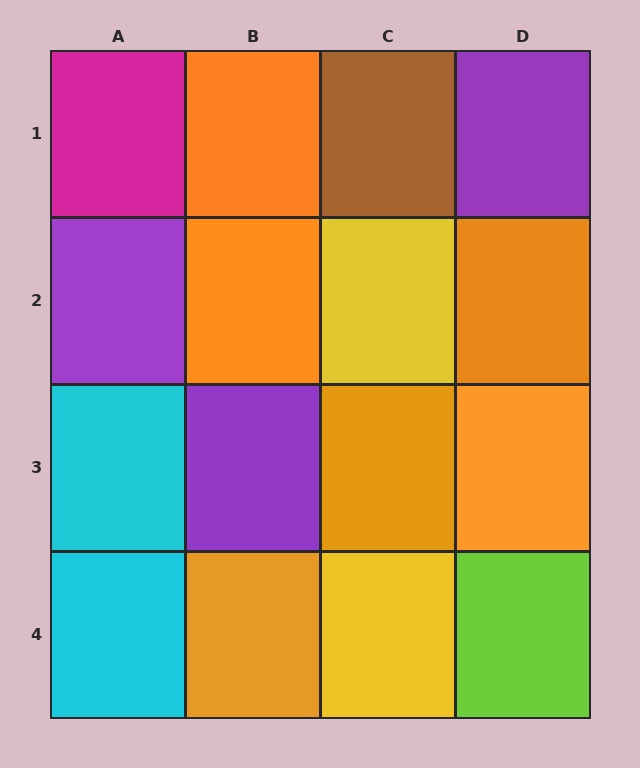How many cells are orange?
6 cells are orange.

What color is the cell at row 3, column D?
Orange.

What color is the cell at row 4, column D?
Lime.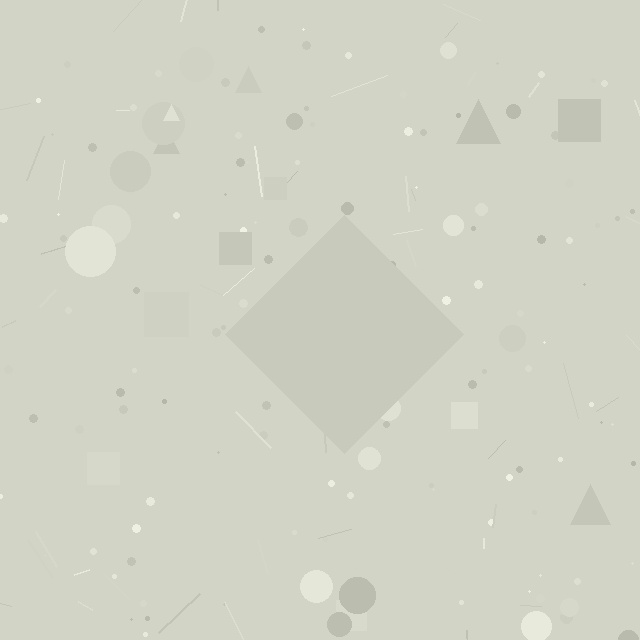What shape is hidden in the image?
A diamond is hidden in the image.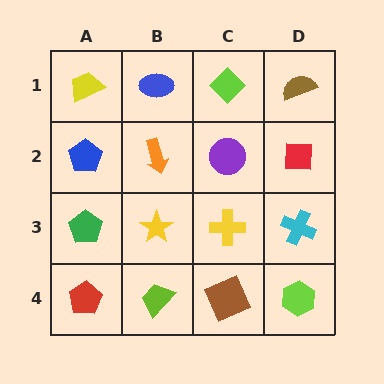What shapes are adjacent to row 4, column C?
A yellow cross (row 3, column C), a lime trapezoid (row 4, column B), a lime hexagon (row 4, column D).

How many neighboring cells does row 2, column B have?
4.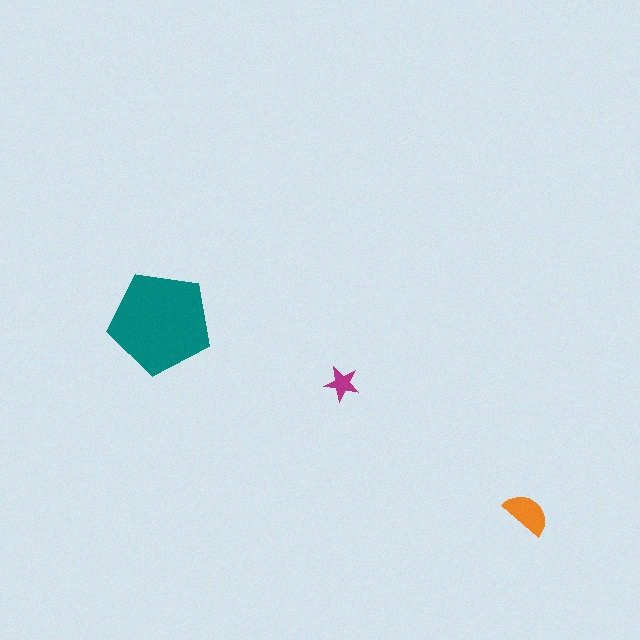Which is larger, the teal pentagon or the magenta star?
The teal pentagon.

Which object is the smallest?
The magenta star.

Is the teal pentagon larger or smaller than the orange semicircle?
Larger.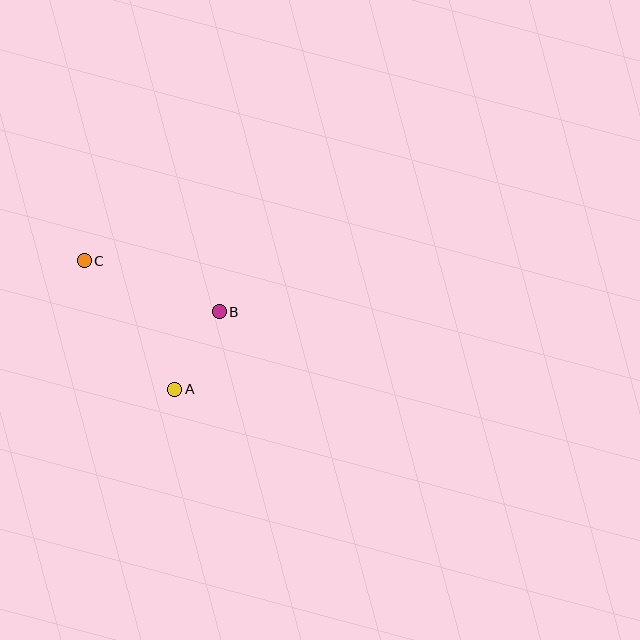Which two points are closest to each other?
Points A and B are closest to each other.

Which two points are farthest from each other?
Points A and C are farthest from each other.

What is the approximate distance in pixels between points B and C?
The distance between B and C is approximately 144 pixels.